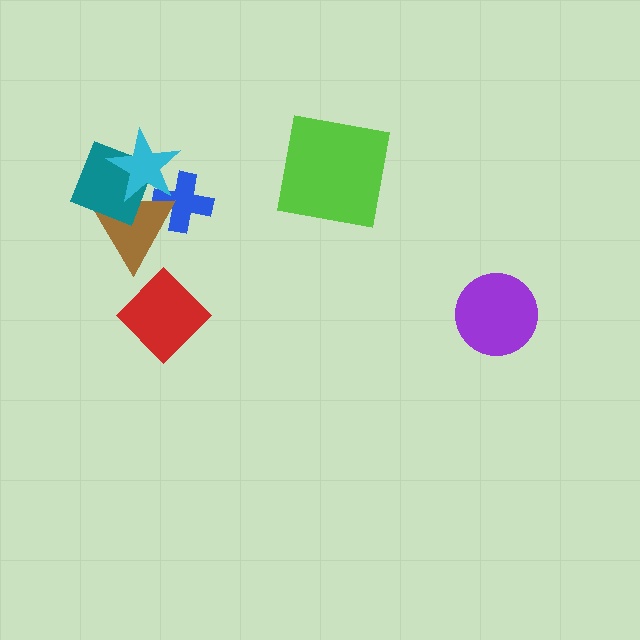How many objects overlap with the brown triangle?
3 objects overlap with the brown triangle.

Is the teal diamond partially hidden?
Yes, it is partially covered by another shape.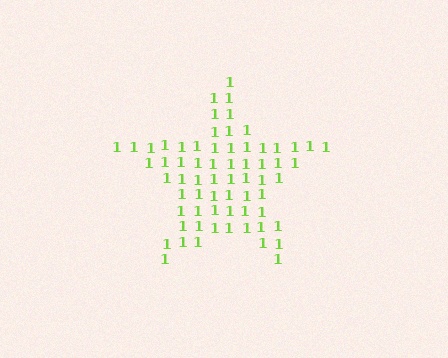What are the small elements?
The small elements are digit 1's.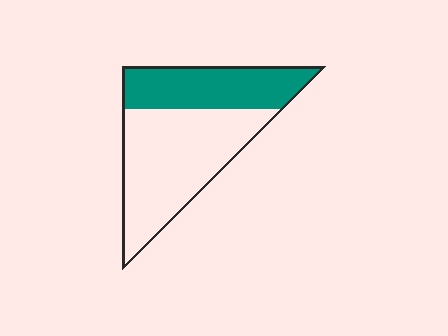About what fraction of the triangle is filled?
About three eighths (3/8).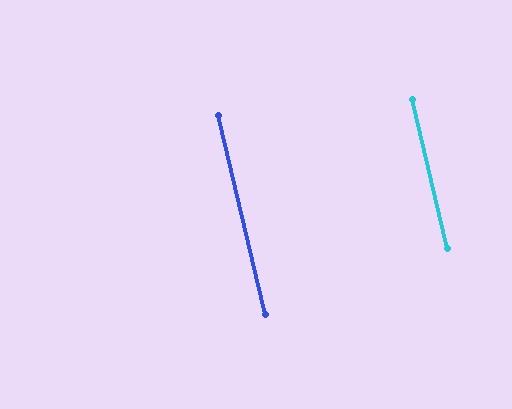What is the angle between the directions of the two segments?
Approximately 0 degrees.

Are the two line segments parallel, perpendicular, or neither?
Parallel — their directions differ by only 0.1°.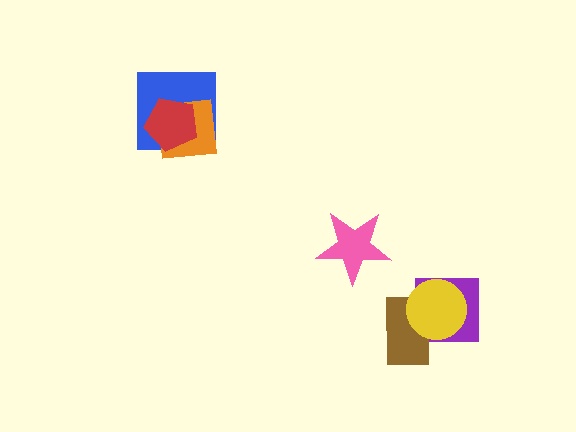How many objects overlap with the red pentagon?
2 objects overlap with the red pentagon.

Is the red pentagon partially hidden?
No, no other shape covers it.